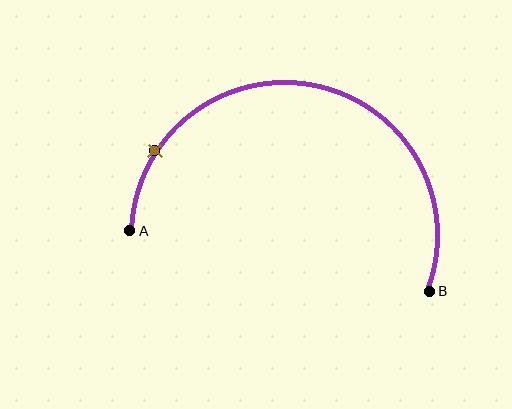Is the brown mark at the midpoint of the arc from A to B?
No. The brown mark lies on the arc but is closer to endpoint A. The arc midpoint would be at the point on the curve equidistant along the arc from both A and B.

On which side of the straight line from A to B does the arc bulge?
The arc bulges above the straight line connecting A and B.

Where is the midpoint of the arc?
The arc midpoint is the point on the curve farthest from the straight line joining A and B. It sits above that line.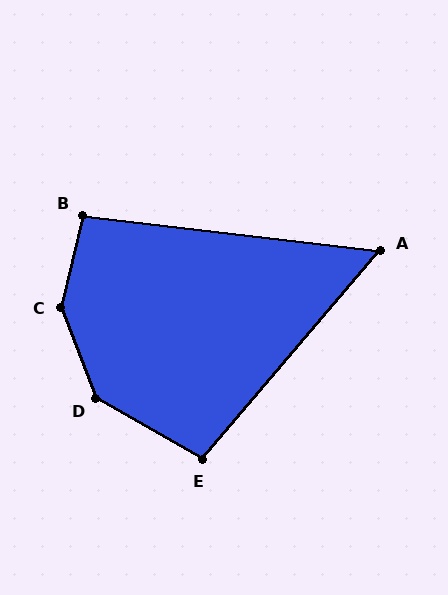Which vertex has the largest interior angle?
C, at approximately 146 degrees.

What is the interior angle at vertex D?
Approximately 141 degrees (obtuse).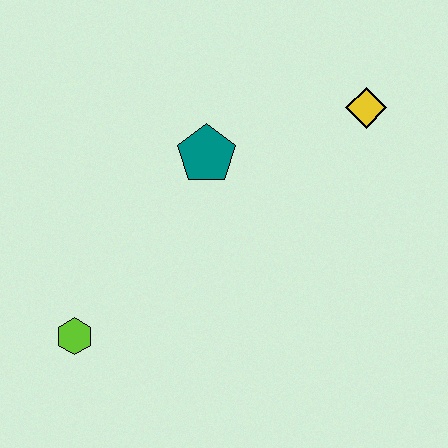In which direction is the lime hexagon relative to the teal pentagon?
The lime hexagon is below the teal pentagon.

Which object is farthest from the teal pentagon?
The lime hexagon is farthest from the teal pentagon.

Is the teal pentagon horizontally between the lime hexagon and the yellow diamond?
Yes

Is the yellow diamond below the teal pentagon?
No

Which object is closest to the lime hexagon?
The teal pentagon is closest to the lime hexagon.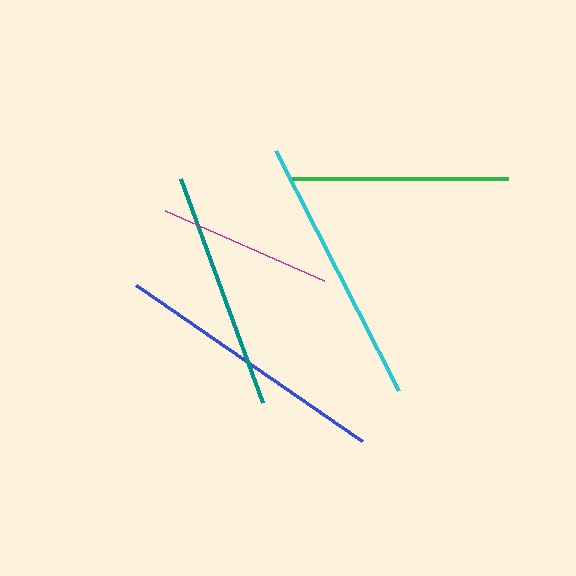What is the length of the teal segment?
The teal segment is approximately 239 pixels long.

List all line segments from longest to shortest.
From longest to shortest: blue, cyan, teal, green, magenta.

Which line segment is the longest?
The blue line is the longest at approximately 275 pixels.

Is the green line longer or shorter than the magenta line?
The green line is longer than the magenta line.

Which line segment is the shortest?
The magenta line is the shortest at approximately 173 pixels.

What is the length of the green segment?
The green segment is approximately 216 pixels long.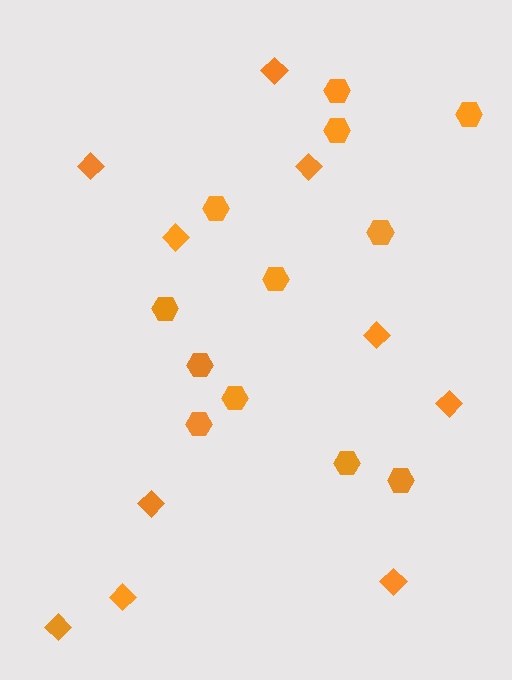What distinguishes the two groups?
There are 2 groups: one group of diamonds (10) and one group of hexagons (12).